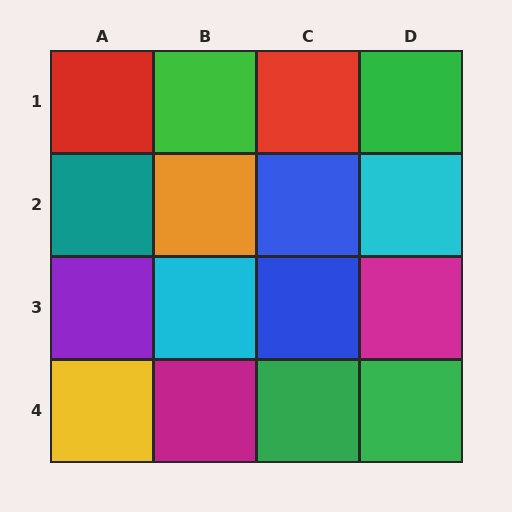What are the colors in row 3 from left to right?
Purple, cyan, blue, magenta.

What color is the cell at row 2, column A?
Teal.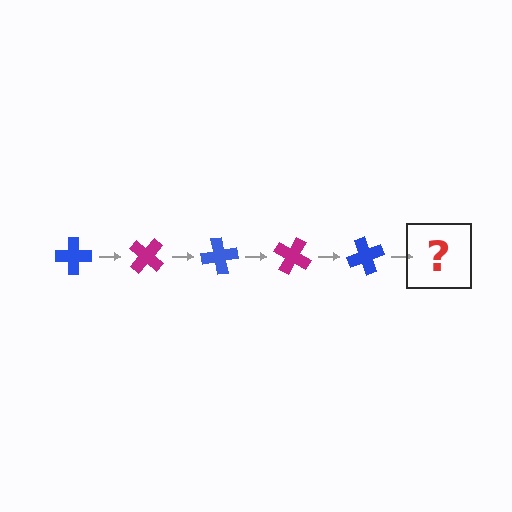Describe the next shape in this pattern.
It should be a magenta cross, rotated 200 degrees from the start.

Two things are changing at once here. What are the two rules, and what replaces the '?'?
The two rules are that it rotates 40 degrees each step and the color cycles through blue and magenta. The '?' should be a magenta cross, rotated 200 degrees from the start.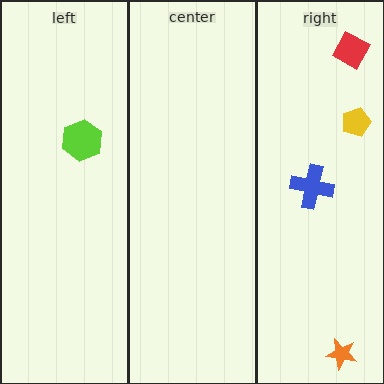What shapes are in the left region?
The lime hexagon.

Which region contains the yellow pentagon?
The right region.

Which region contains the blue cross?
The right region.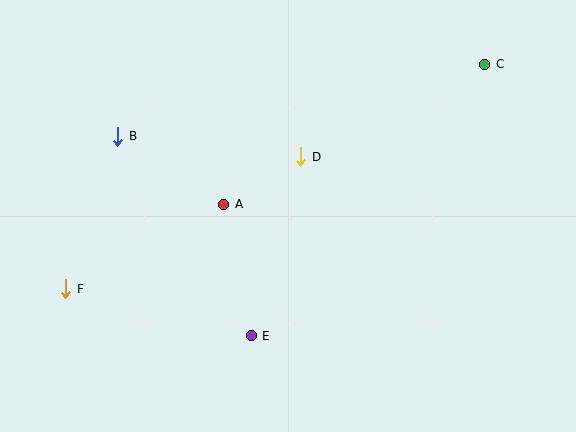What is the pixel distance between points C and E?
The distance between C and E is 358 pixels.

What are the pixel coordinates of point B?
Point B is at (118, 136).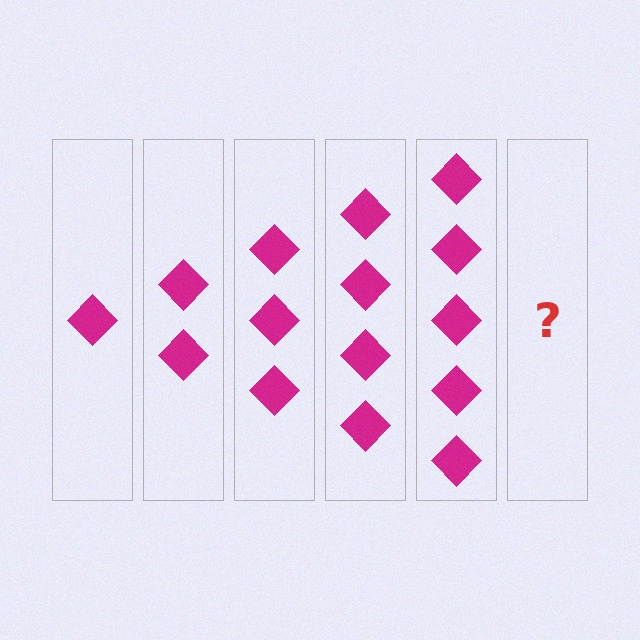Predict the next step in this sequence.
The next step is 6 diamonds.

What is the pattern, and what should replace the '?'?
The pattern is that each step adds one more diamond. The '?' should be 6 diamonds.